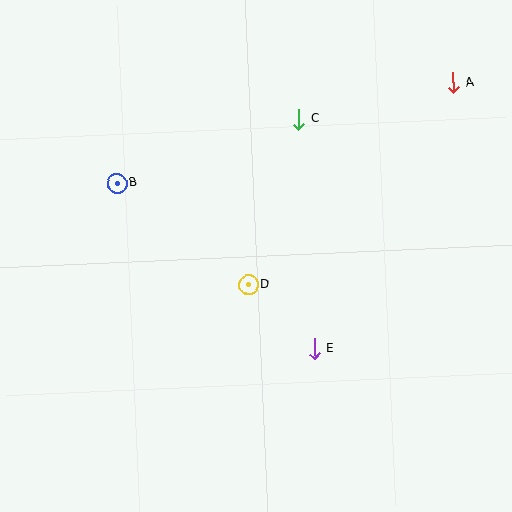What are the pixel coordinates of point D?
Point D is at (248, 285).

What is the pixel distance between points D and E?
The distance between D and E is 92 pixels.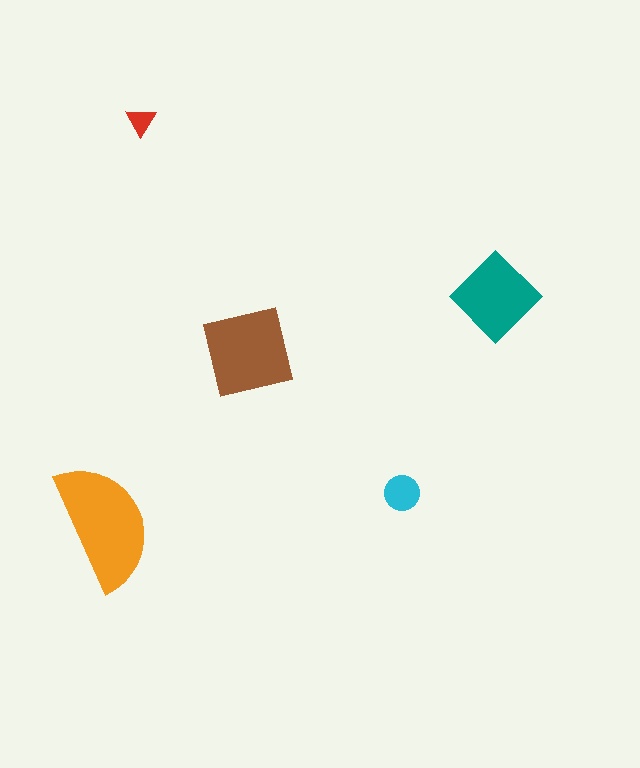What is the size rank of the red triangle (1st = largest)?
5th.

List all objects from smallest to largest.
The red triangle, the cyan circle, the teal diamond, the brown square, the orange semicircle.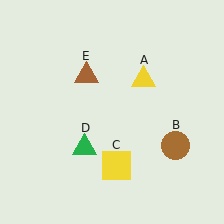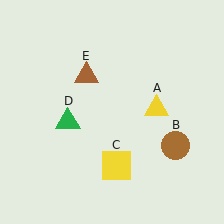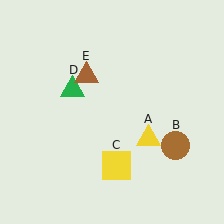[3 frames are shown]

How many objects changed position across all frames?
2 objects changed position: yellow triangle (object A), green triangle (object D).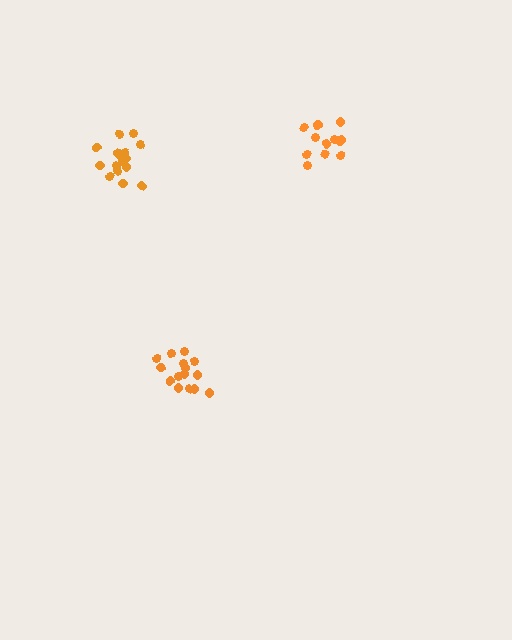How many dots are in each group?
Group 1: 15 dots, Group 2: 16 dots, Group 3: 12 dots (43 total).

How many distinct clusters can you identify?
There are 3 distinct clusters.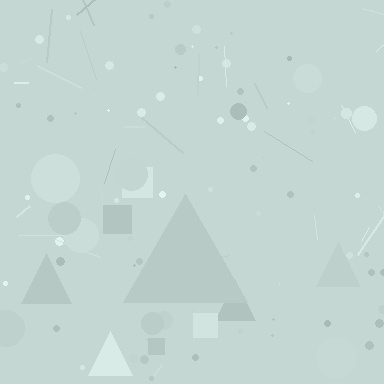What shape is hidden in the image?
A triangle is hidden in the image.